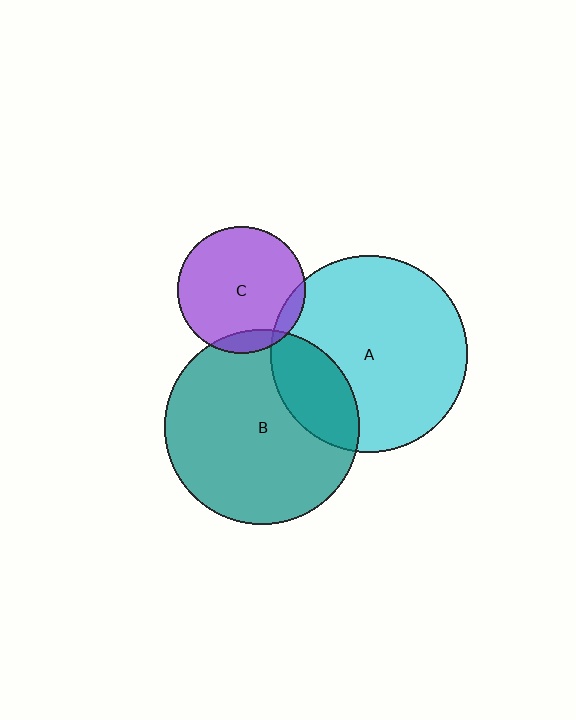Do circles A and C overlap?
Yes.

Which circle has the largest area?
Circle A (cyan).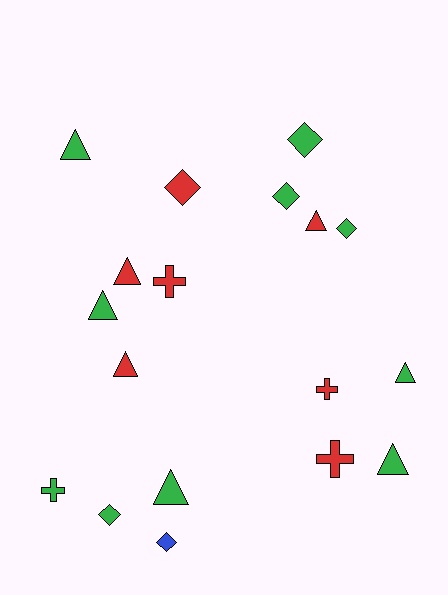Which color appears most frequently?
Green, with 10 objects.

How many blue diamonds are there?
There is 1 blue diamond.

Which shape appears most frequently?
Triangle, with 8 objects.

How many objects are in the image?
There are 18 objects.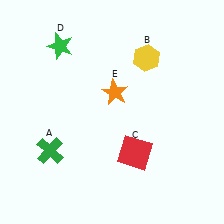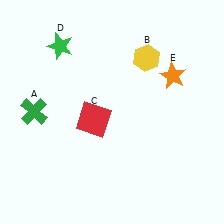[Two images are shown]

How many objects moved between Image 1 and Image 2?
3 objects moved between the two images.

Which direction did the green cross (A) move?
The green cross (A) moved up.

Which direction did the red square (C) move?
The red square (C) moved left.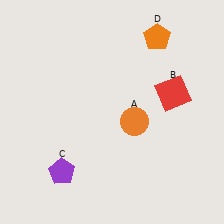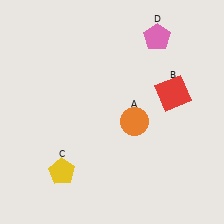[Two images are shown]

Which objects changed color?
C changed from purple to yellow. D changed from orange to pink.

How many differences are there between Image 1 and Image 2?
There are 2 differences between the two images.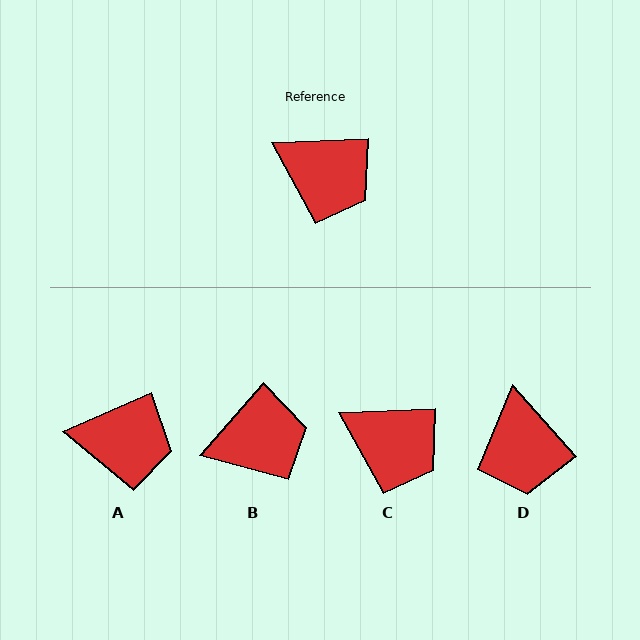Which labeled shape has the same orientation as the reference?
C.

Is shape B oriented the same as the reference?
No, it is off by about 47 degrees.